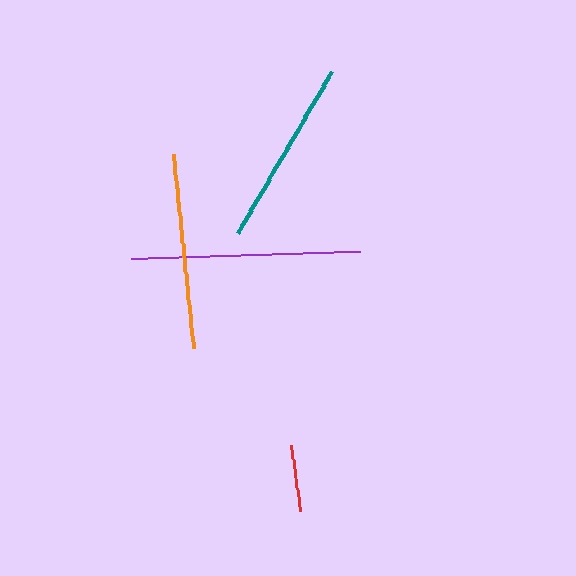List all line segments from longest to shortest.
From longest to shortest: purple, orange, teal, red.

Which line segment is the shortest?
The red line is the shortest at approximately 66 pixels.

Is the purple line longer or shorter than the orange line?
The purple line is longer than the orange line.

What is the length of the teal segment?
The teal segment is approximately 186 pixels long.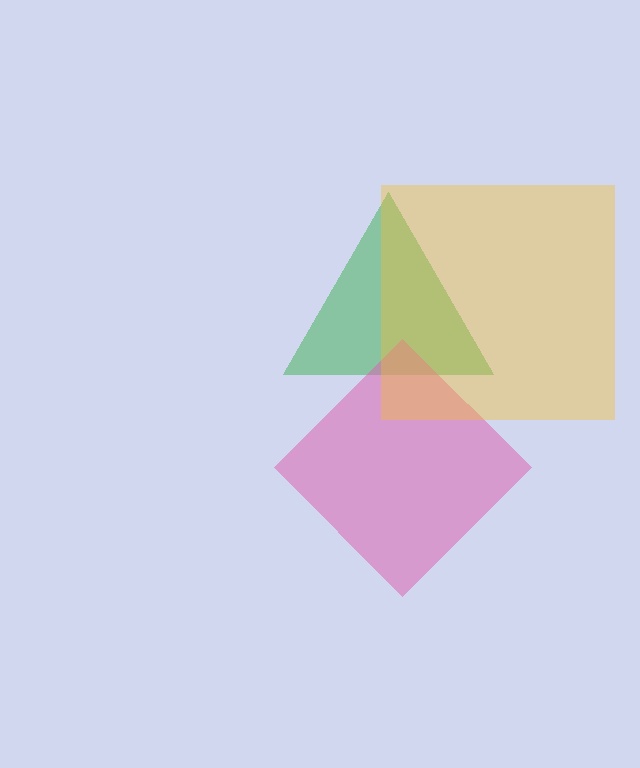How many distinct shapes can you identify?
There are 3 distinct shapes: a green triangle, a pink diamond, a yellow square.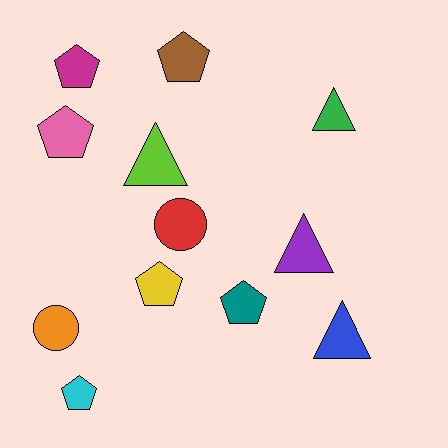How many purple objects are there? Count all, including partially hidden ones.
There is 1 purple object.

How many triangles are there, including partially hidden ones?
There are 4 triangles.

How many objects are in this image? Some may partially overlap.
There are 12 objects.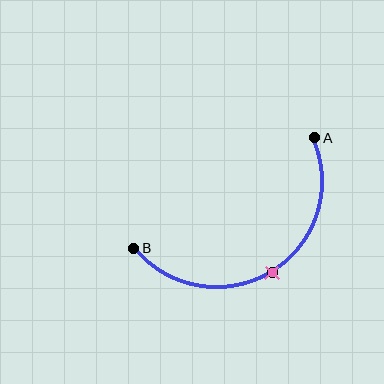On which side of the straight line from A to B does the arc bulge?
The arc bulges below the straight line connecting A and B.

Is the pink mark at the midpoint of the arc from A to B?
Yes. The pink mark lies on the arc at equal arc-length from both A and B — it is the arc midpoint.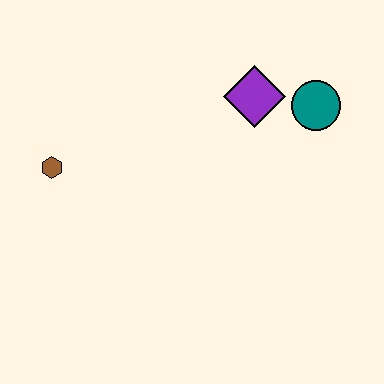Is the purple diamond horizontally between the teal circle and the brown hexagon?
Yes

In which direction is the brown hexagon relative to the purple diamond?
The brown hexagon is to the left of the purple diamond.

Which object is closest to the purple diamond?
The teal circle is closest to the purple diamond.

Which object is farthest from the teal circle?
The brown hexagon is farthest from the teal circle.